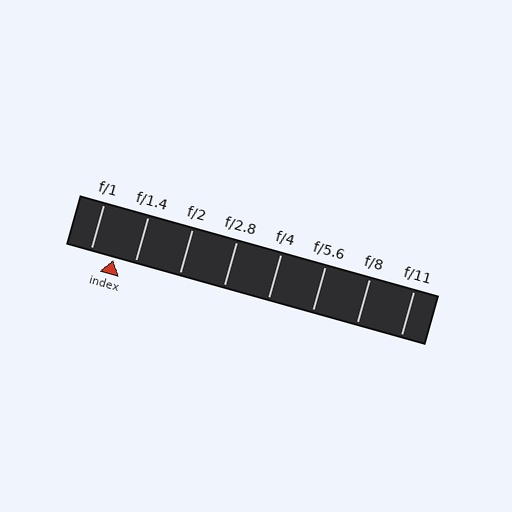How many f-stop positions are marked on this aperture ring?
There are 8 f-stop positions marked.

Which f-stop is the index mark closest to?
The index mark is closest to f/1.4.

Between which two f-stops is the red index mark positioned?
The index mark is between f/1 and f/1.4.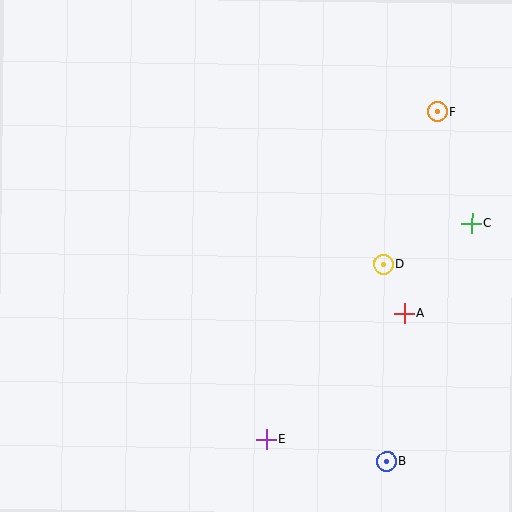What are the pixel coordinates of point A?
Point A is at (405, 313).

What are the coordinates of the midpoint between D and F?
The midpoint between D and F is at (410, 188).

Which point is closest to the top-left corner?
Point F is closest to the top-left corner.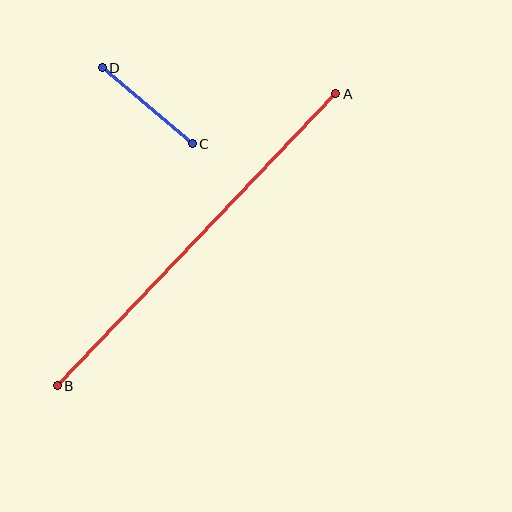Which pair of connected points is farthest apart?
Points A and B are farthest apart.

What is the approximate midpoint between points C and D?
The midpoint is at approximately (147, 106) pixels.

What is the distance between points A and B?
The distance is approximately 404 pixels.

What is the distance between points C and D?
The distance is approximately 118 pixels.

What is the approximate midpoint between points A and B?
The midpoint is at approximately (197, 240) pixels.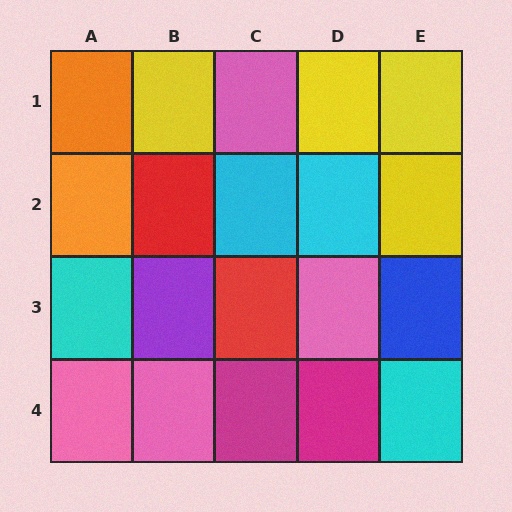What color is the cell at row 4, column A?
Pink.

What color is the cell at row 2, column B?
Red.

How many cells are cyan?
4 cells are cyan.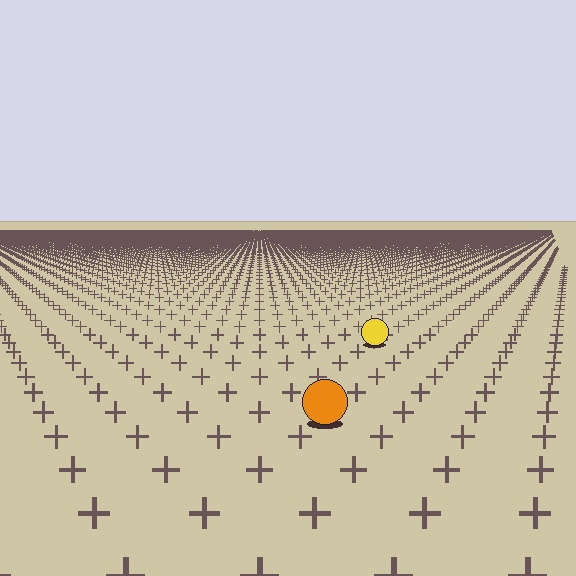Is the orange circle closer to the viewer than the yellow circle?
Yes. The orange circle is closer — you can tell from the texture gradient: the ground texture is coarser near it.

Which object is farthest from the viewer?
The yellow circle is farthest from the viewer. It appears smaller and the ground texture around it is denser.